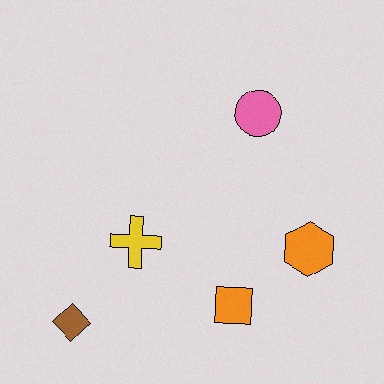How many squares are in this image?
There is 1 square.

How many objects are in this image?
There are 5 objects.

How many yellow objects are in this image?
There is 1 yellow object.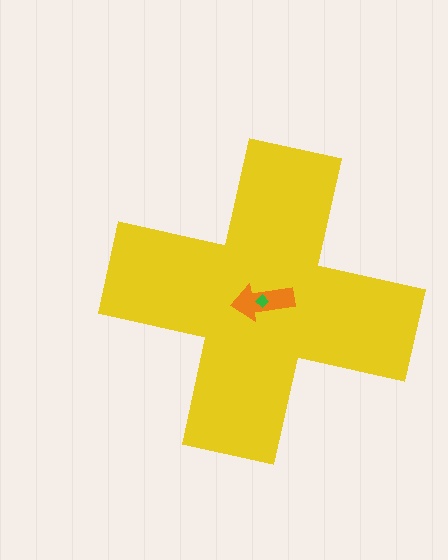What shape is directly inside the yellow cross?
The orange arrow.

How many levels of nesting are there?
3.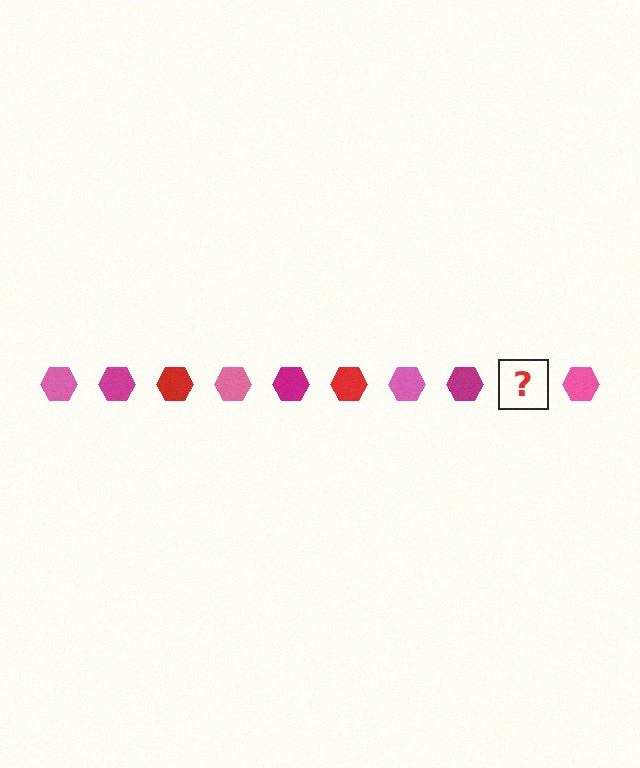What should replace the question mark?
The question mark should be replaced with a red hexagon.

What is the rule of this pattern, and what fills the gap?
The rule is that the pattern cycles through pink, magenta, red hexagons. The gap should be filled with a red hexagon.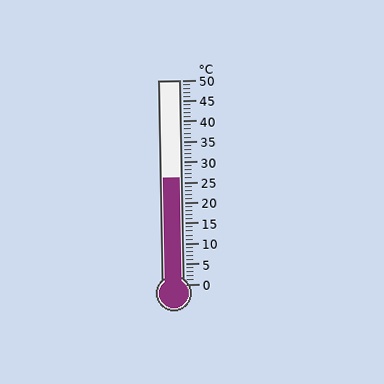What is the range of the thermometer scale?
The thermometer scale ranges from 0°C to 50°C.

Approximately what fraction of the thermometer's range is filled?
The thermometer is filled to approximately 50% of its range.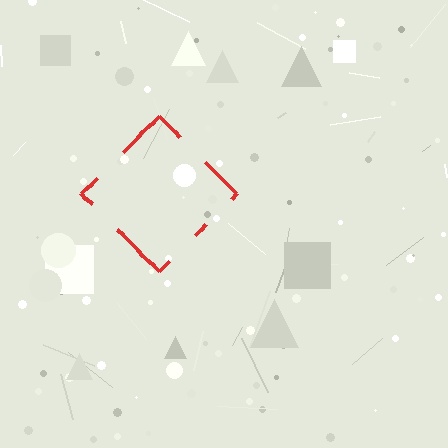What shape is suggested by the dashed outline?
The dashed outline suggests a diamond.